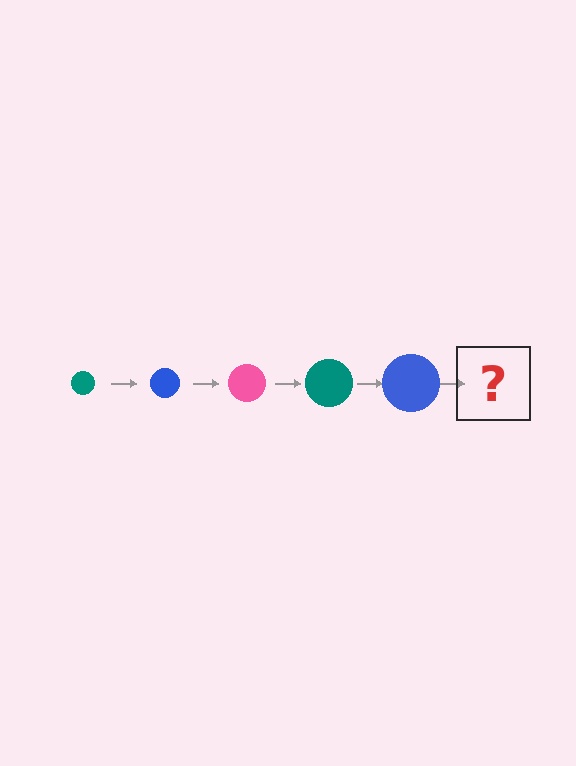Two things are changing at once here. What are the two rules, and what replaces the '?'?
The two rules are that the circle grows larger each step and the color cycles through teal, blue, and pink. The '?' should be a pink circle, larger than the previous one.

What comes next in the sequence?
The next element should be a pink circle, larger than the previous one.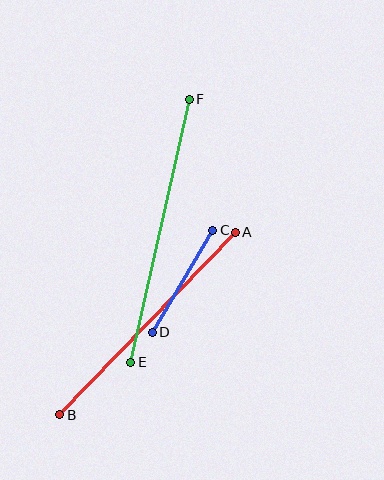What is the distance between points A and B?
The distance is approximately 253 pixels.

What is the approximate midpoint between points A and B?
The midpoint is at approximately (147, 324) pixels.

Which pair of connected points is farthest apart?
Points E and F are farthest apart.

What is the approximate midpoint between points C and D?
The midpoint is at approximately (183, 281) pixels.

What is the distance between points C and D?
The distance is approximately 119 pixels.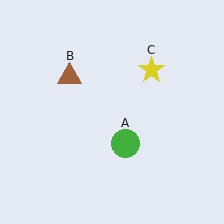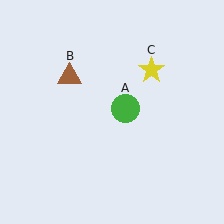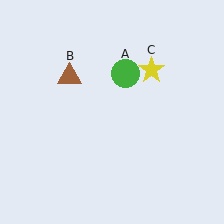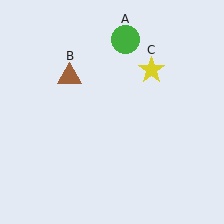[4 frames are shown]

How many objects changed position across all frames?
1 object changed position: green circle (object A).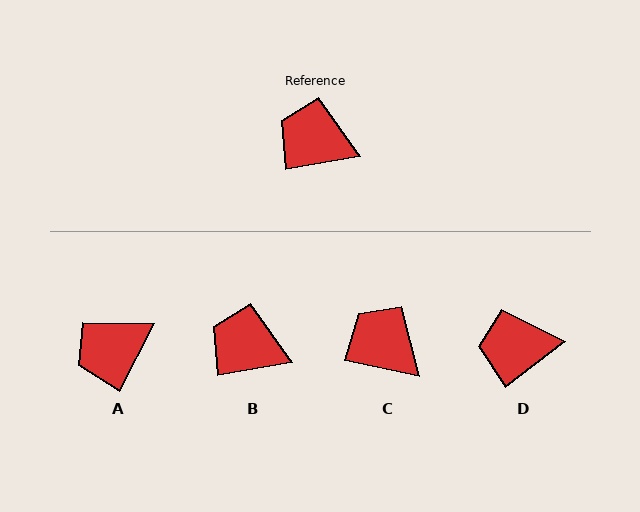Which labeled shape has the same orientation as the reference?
B.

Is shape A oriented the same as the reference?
No, it is off by about 53 degrees.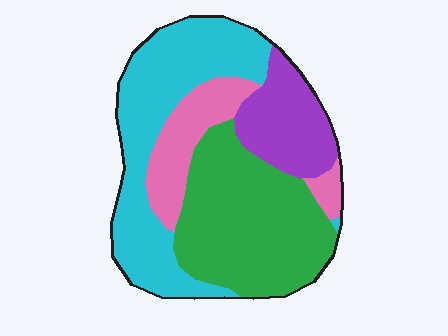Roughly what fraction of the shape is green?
Green covers about 35% of the shape.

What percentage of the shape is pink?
Pink takes up about one sixth (1/6) of the shape.